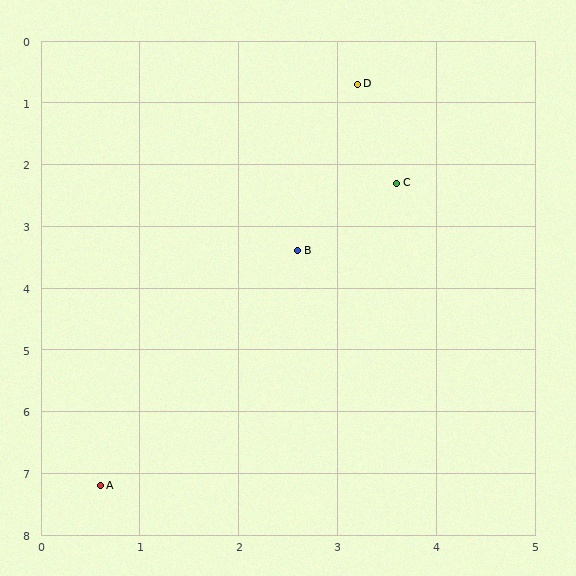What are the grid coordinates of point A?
Point A is at approximately (0.6, 7.2).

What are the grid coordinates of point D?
Point D is at approximately (3.2, 0.7).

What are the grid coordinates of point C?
Point C is at approximately (3.6, 2.3).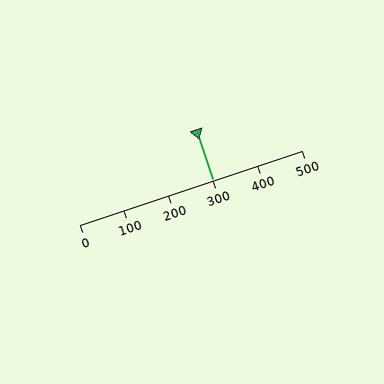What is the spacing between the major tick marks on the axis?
The major ticks are spaced 100 apart.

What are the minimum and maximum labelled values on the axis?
The axis runs from 0 to 500.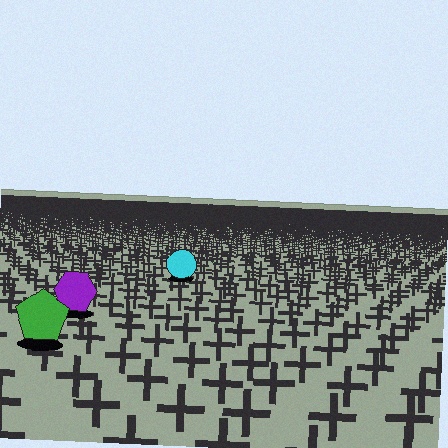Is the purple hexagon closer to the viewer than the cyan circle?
Yes. The purple hexagon is closer — you can tell from the texture gradient: the ground texture is coarser near it.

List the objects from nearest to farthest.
From nearest to farthest: the green pentagon, the purple hexagon, the cyan circle.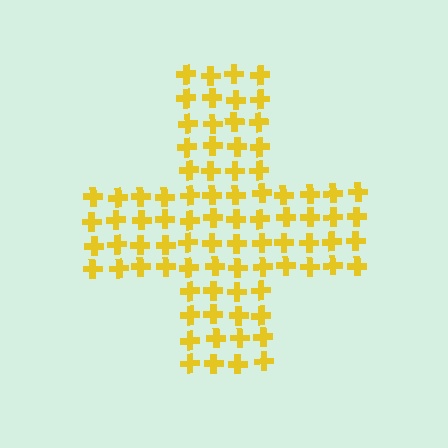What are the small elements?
The small elements are crosses.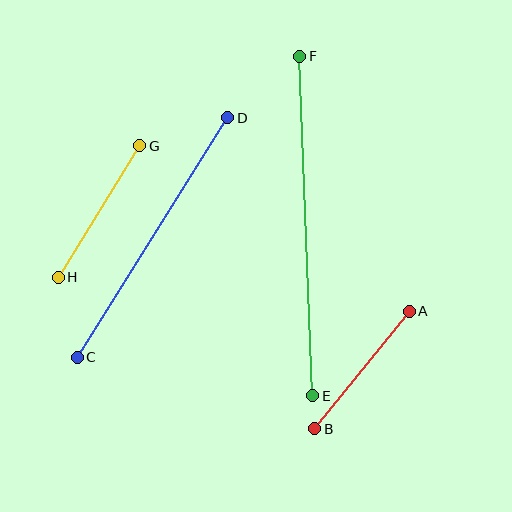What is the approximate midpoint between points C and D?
The midpoint is at approximately (153, 238) pixels.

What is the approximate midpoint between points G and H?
The midpoint is at approximately (99, 212) pixels.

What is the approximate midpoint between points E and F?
The midpoint is at approximately (306, 226) pixels.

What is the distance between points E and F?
The distance is approximately 340 pixels.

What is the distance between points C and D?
The distance is approximately 283 pixels.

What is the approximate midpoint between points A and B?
The midpoint is at approximately (362, 370) pixels.